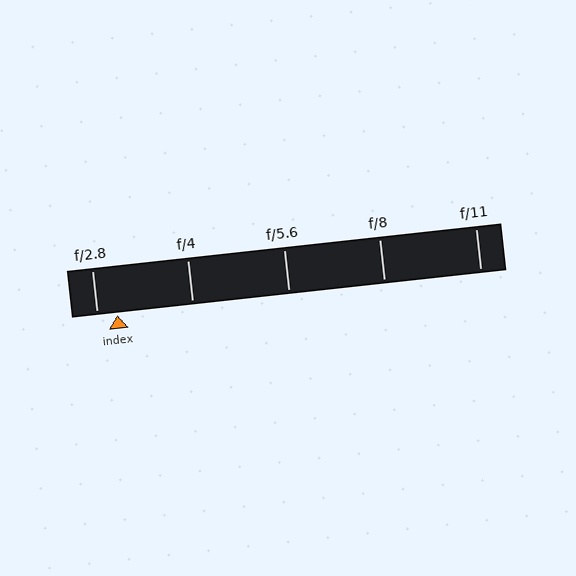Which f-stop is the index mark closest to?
The index mark is closest to f/2.8.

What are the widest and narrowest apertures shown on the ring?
The widest aperture shown is f/2.8 and the narrowest is f/11.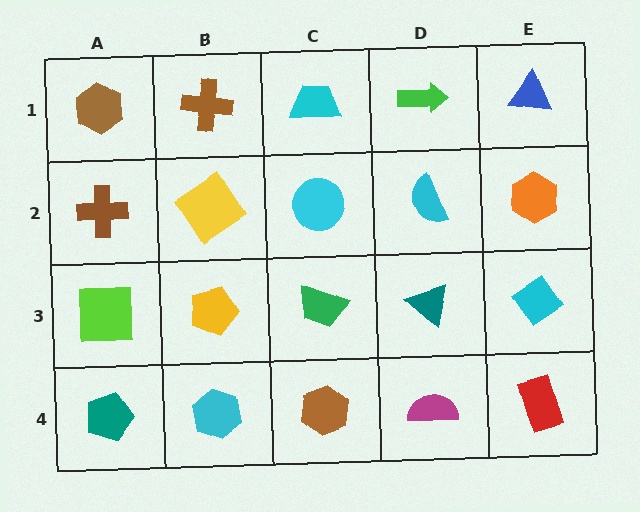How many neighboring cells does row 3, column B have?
4.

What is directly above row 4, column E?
A cyan diamond.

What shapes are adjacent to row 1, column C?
A cyan circle (row 2, column C), a brown cross (row 1, column B), a green arrow (row 1, column D).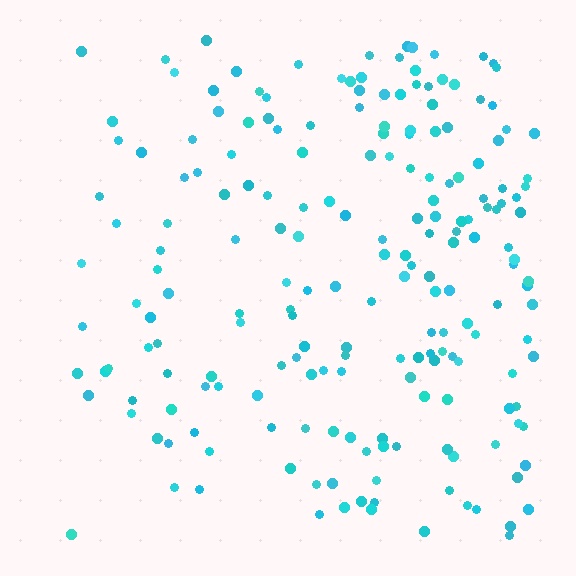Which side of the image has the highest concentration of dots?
The right.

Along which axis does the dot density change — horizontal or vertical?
Horizontal.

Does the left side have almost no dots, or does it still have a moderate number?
Still a moderate number, just noticeably fewer than the right.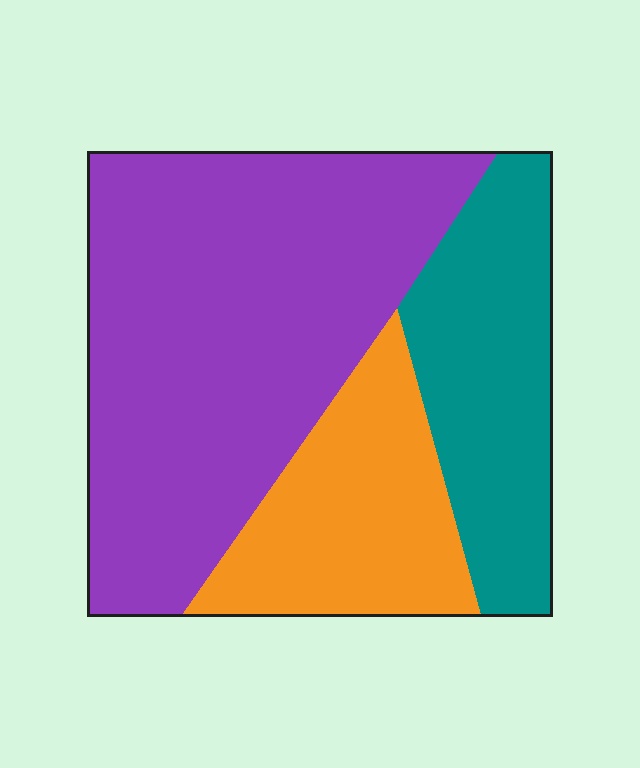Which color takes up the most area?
Purple, at roughly 55%.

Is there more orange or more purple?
Purple.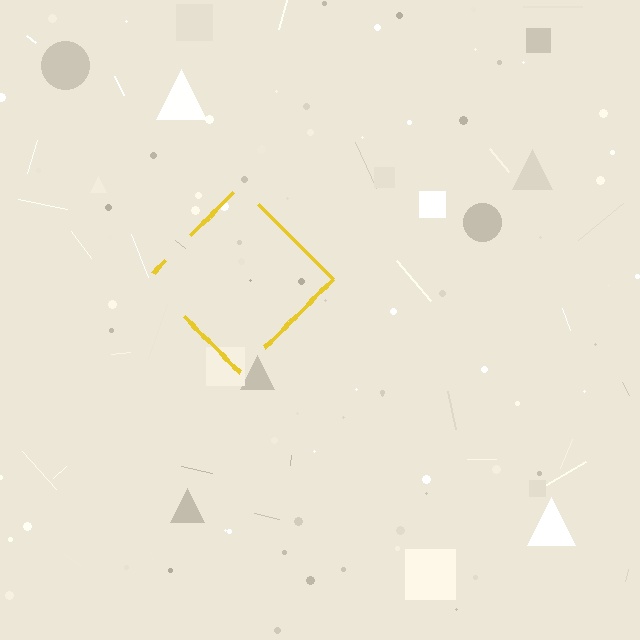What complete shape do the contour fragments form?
The contour fragments form a diamond.